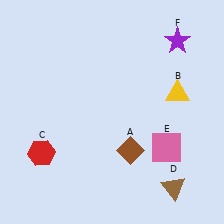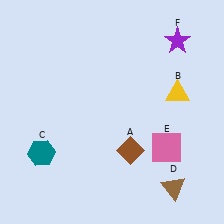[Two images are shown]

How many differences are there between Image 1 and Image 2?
There is 1 difference between the two images.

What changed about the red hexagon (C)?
In Image 1, C is red. In Image 2, it changed to teal.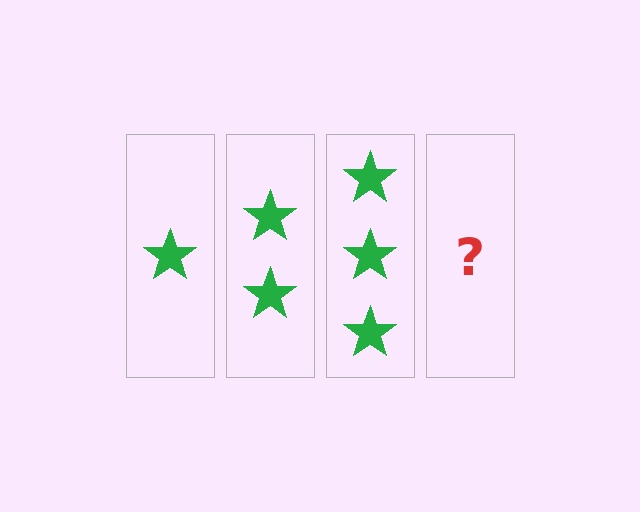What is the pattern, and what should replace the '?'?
The pattern is that each step adds one more star. The '?' should be 4 stars.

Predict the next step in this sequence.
The next step is 4 stars.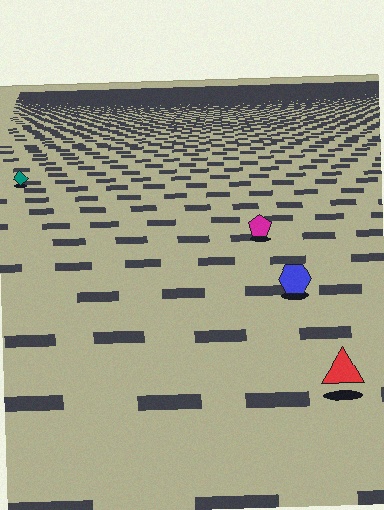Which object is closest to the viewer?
The red triangle is closest. The texture marks near it are larger and more spread out.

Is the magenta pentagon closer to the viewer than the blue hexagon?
No. The blue hexagon is closer — you can tell from the texture gradient: the ground texture is coarser near it.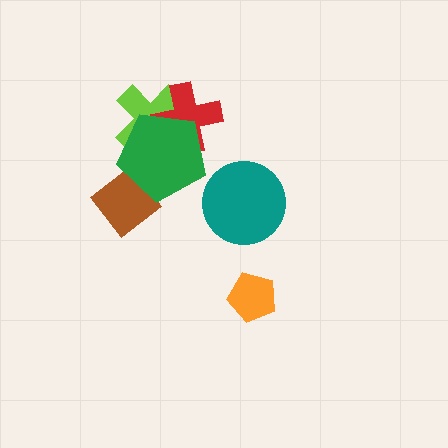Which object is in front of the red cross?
The green pentagon is in front of the red cross.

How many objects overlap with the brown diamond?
1 object overlaps with the brown diamond.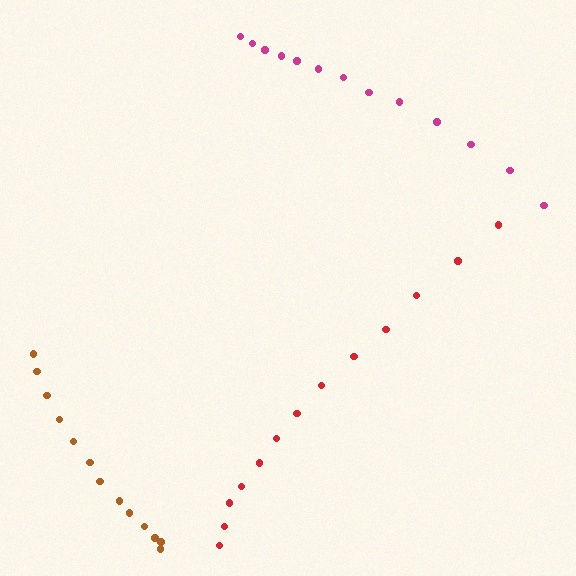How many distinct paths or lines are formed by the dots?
There are 3 distinct paths.